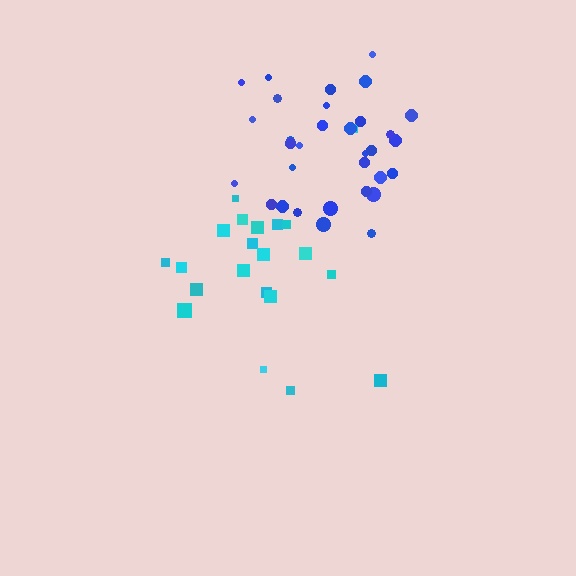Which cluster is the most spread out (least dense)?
Cyan.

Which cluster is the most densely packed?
Blue.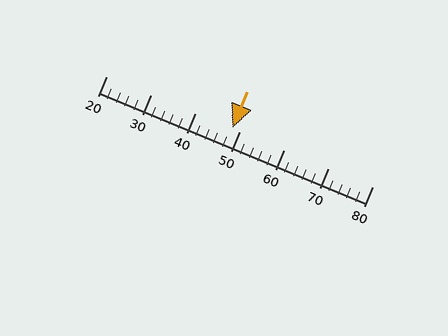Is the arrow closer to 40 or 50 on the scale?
The arrow is closer to 50.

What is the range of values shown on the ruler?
The ruler shows values from 20 to 80.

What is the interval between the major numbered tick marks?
The major tick marks are spaced 10 units apart.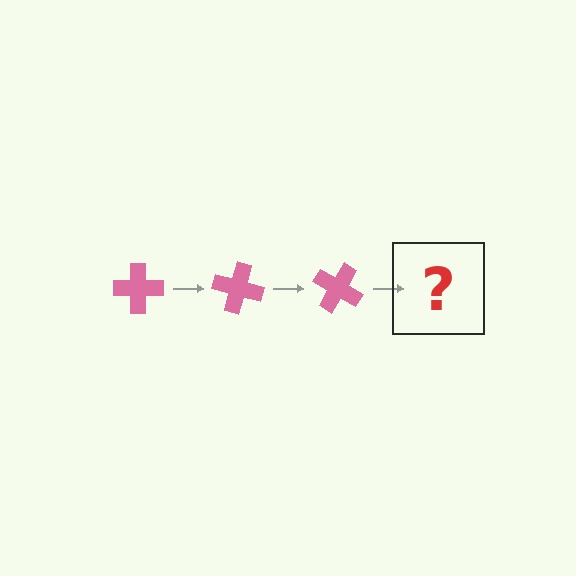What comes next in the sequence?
The next element should be a pink cross rotated 45 degrees.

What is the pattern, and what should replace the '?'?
The pattern is that the cross rotates 15 degrees each step. The '?' should be a pink cross rotated 45 degrees.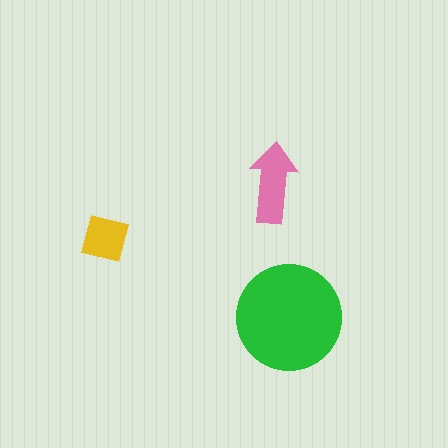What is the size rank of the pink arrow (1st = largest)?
2nd.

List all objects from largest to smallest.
The green circle, the pink arrow, the yellow square.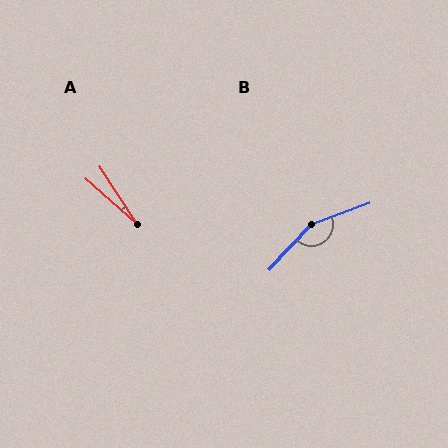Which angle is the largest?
B, at approximately 153 degrees.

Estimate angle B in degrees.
Approximately 153 degrees.